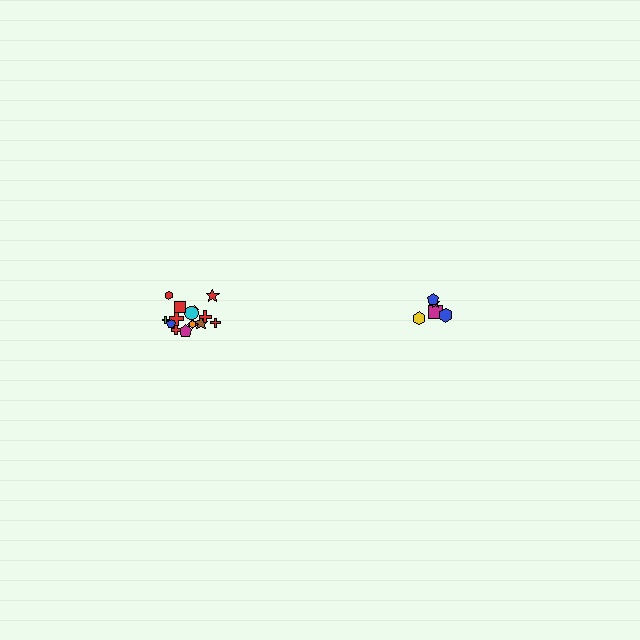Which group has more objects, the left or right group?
The left group.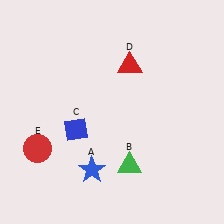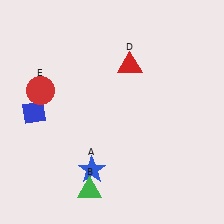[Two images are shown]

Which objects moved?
The objects that moved are: the green triangle (B), the blue diamond (C), the red circle (E).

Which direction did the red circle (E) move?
The red circle (E) moved up.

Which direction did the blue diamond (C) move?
The blue diamond (C) moved left.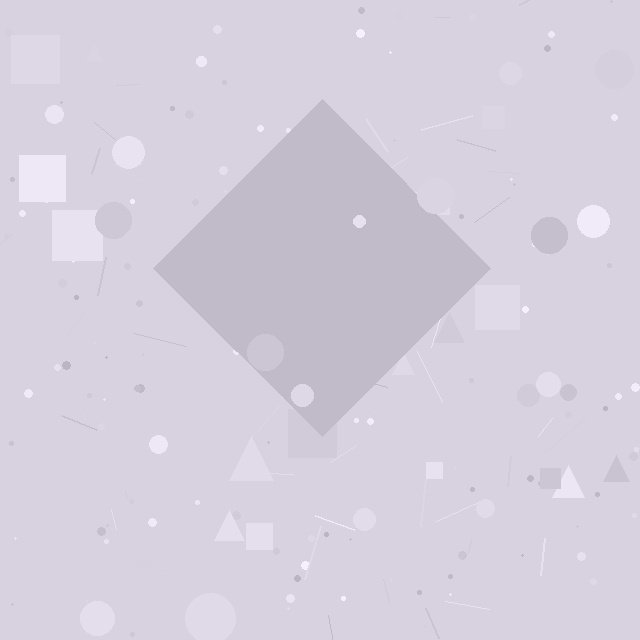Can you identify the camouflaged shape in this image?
The camouflaged shape is a diamond.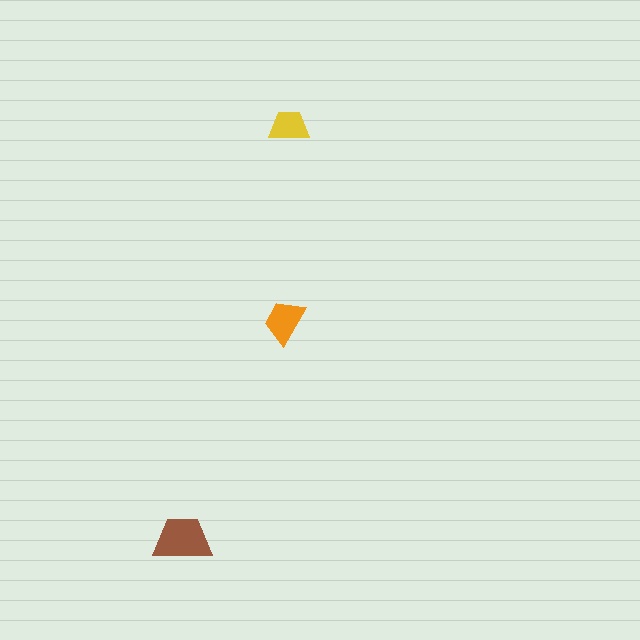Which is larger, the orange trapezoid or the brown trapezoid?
The brown one.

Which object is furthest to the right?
The yellow trapezoid is rightmost.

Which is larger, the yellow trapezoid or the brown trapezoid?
The brown one.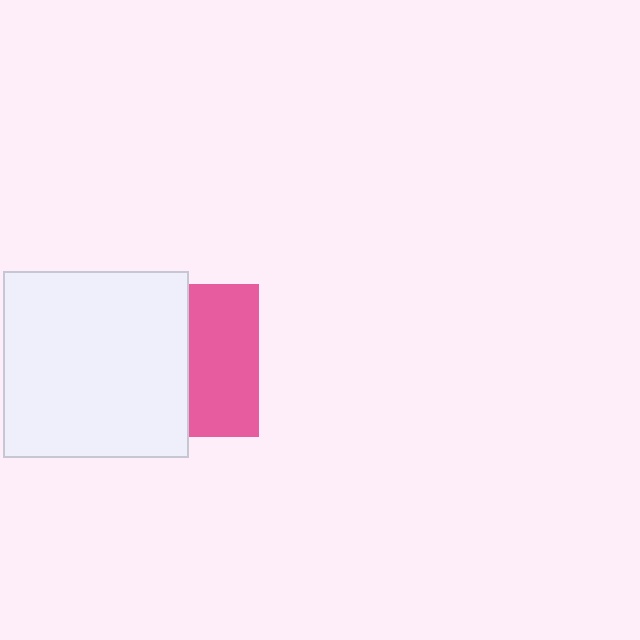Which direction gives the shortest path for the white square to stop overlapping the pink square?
Moving left gives the shortest separation.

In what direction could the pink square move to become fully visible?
The pink square could move right. That would shift it out from behind the white square entirely.